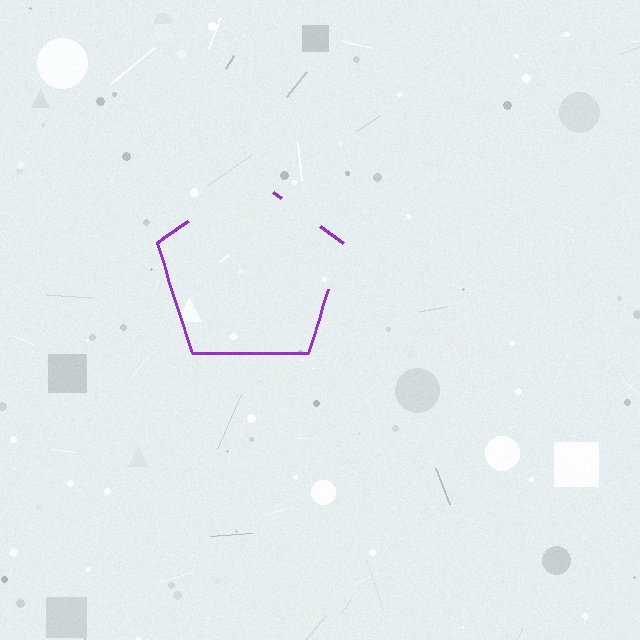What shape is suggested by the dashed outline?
The dashed outline suggests a pentagon.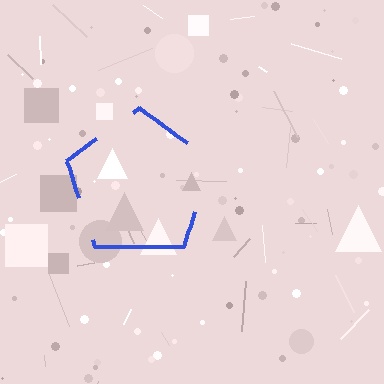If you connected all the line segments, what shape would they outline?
They would outline a pentagon.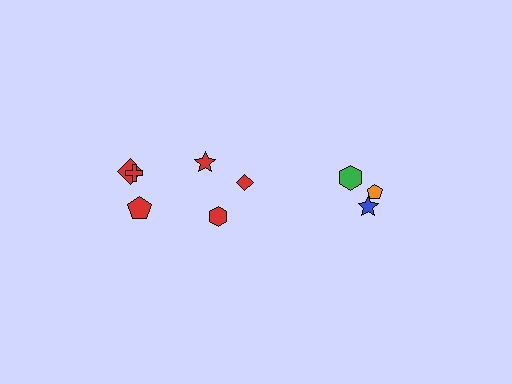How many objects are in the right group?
There are 3 objects.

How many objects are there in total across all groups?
There are 9 objects.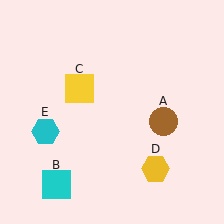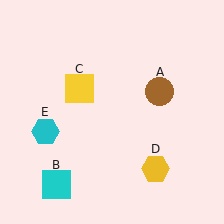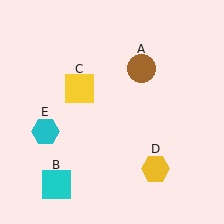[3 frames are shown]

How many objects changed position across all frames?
1 object changed position: brown circle (object A).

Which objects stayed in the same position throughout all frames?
Cyan square (object B) and yellow square (object C) and yellow hexagon (object D) and cyan hexagon (object E) remained stationary.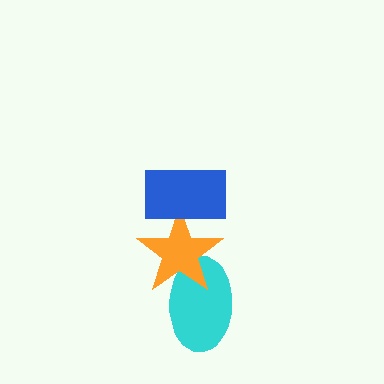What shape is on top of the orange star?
The blue rectangle is on top of the orange star.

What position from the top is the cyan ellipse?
The cyan ellipse is 3rd from the top.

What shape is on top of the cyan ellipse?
The orange star is on top of the cyan ellipse.